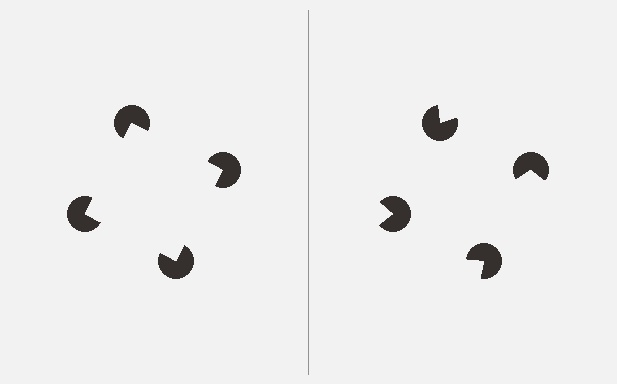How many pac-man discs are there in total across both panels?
8 — 4 on each side.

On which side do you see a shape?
An illusory square appears on the left side. On the right side the wedge cuts are rotated, so no coherent shape forms.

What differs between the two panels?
The pac-man discs are positioned identically on both sides; only the wedge orientations differ. On the left they align to a square; on the right they are misaligned.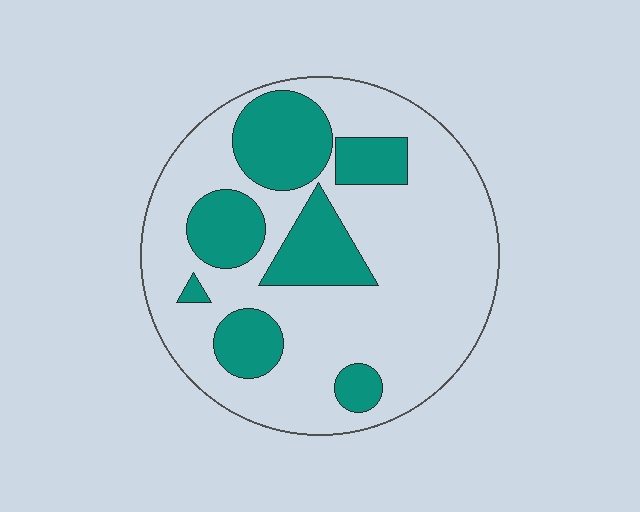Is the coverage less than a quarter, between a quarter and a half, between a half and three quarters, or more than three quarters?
Between a quarter and a half.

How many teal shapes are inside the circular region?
7.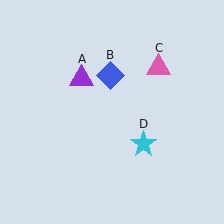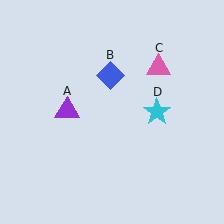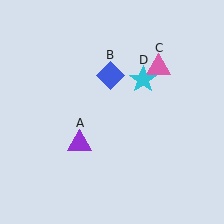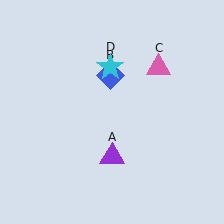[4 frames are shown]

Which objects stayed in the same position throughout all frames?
Blue diamond (object B) and pink triangle (object C) remained stationary.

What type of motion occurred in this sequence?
The purple triangle (object A), cyan star (object D) rotated counterclockwise around the center of the scene.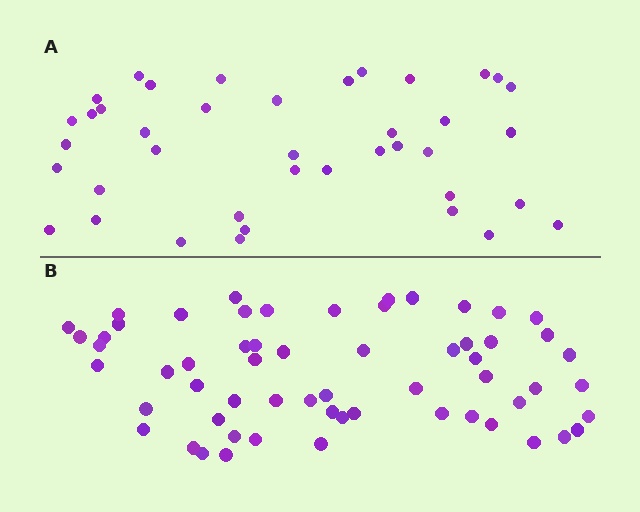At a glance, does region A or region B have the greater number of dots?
Region B (the bottom region) has more dots.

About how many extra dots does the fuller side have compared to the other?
Region B has approximately 20 more dots than region A.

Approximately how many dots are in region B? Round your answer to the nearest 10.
About 60 dots.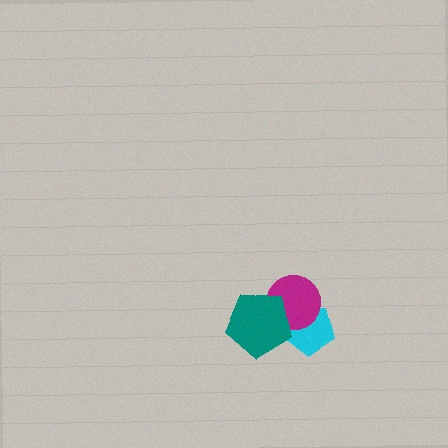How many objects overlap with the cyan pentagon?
2 objects overlap with the cyan pentagon.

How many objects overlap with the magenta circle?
2 objects overlap with the magenta circle.